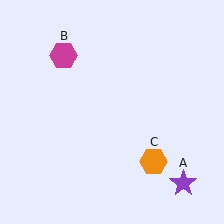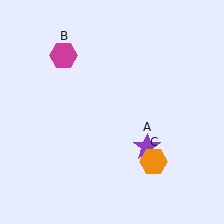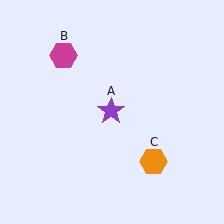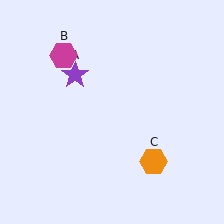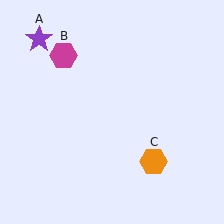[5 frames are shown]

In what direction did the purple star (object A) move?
The purple star (object A) moved up and to the left.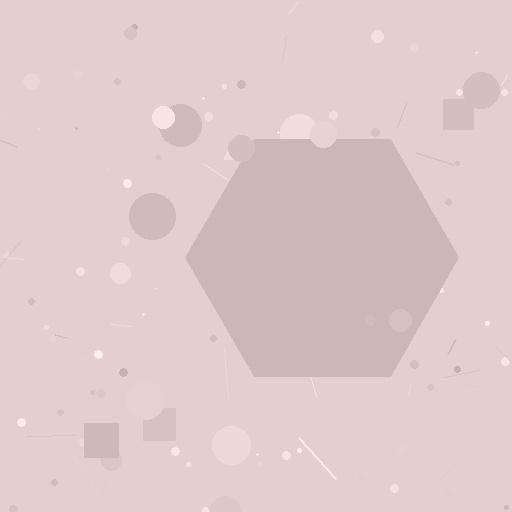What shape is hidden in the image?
A hexagon is hidden in the image.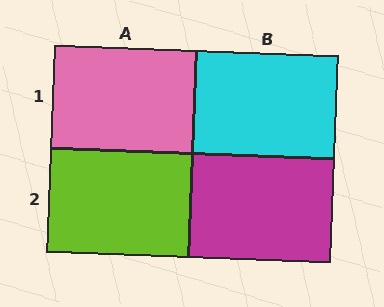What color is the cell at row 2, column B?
Magenta.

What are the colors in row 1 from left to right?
Pink, cyan.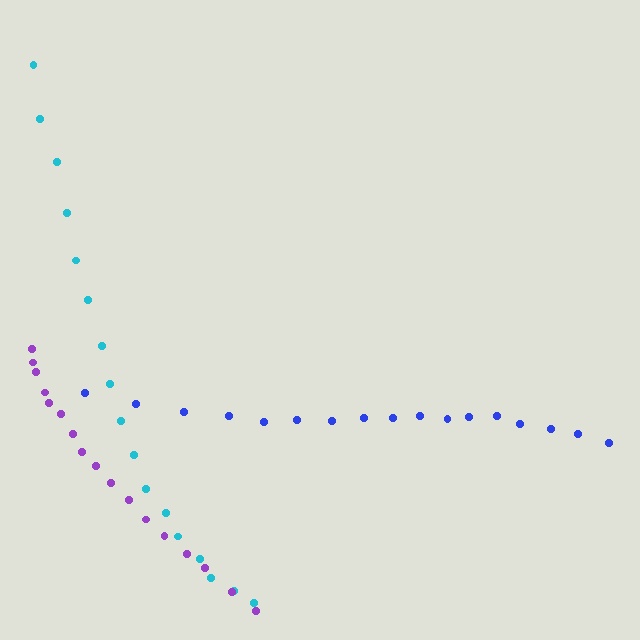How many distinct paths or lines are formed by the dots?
There are 3 distinct paths.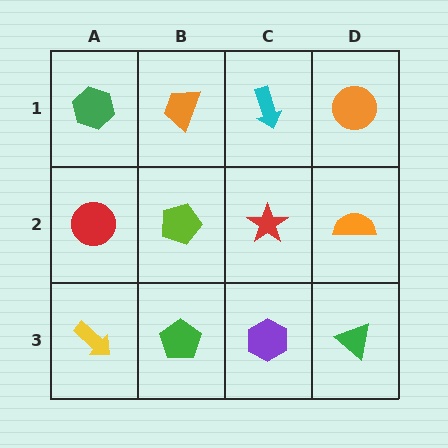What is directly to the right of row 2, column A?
A lime pentagon.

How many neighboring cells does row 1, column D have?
2.